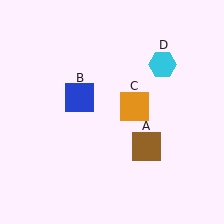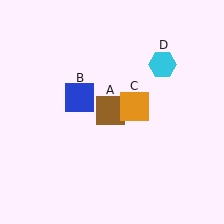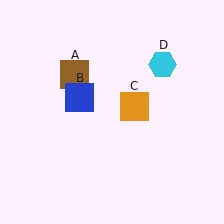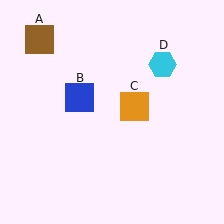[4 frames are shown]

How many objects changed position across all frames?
1 object changed position: brown square (object A).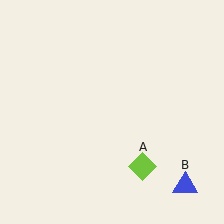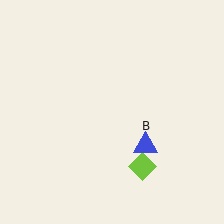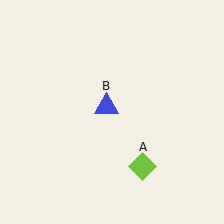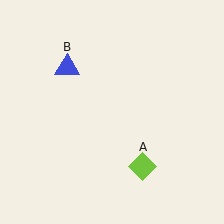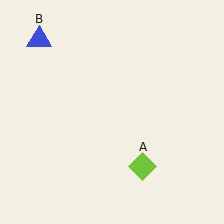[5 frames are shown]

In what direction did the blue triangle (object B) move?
The blue triangle (object B) moved up and to the left.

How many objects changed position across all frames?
1 object changed position: blue triangle (object B).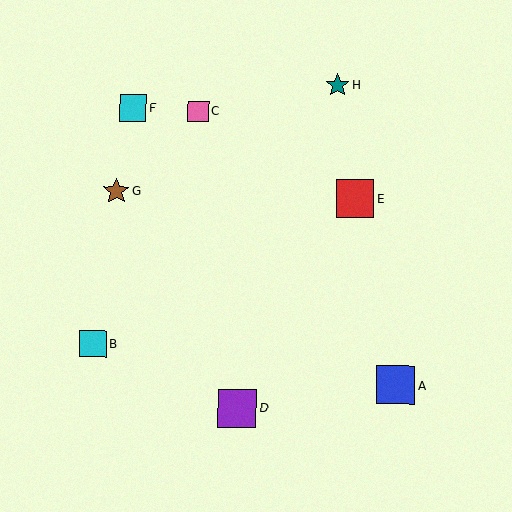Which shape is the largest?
The blue square (labeled A) is the largest.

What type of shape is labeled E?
Shape E is a red square.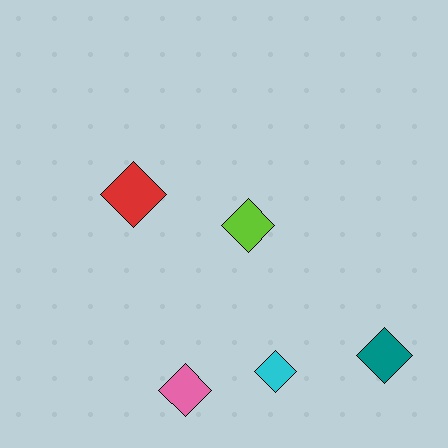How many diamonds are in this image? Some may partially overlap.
There are 5 diamonds.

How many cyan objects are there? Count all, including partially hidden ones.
There is 1 cyan object.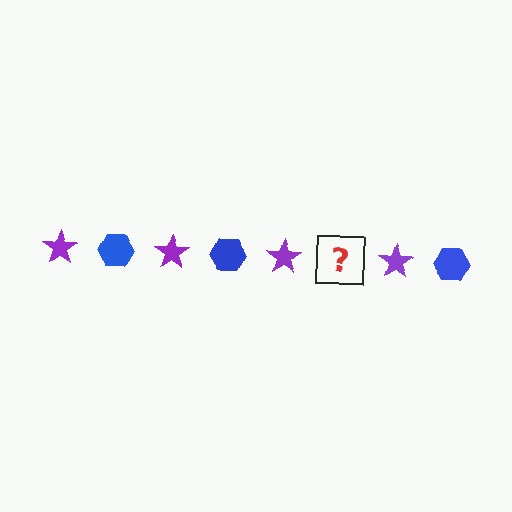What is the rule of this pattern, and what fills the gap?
The rule is that the pattern alternates between purple star and blue hexagon. The gap should be filled with a blue hexagon.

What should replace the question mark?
The question mark should be replaced with a blue hexagon.